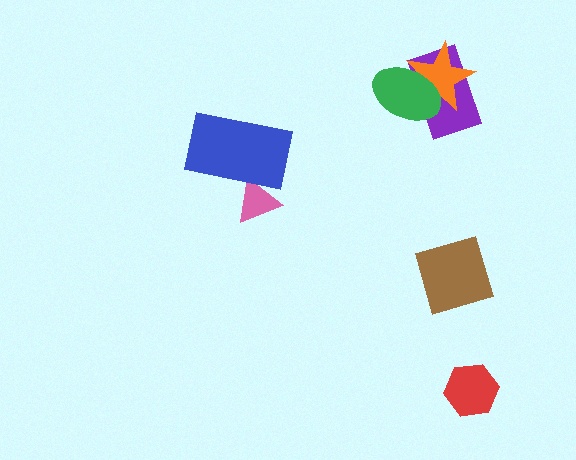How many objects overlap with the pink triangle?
1 object overlaps with the pink triangle.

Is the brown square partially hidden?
No, no other shape covers it.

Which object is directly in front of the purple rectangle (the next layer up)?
The orange star is directly in front of the purple rectangle.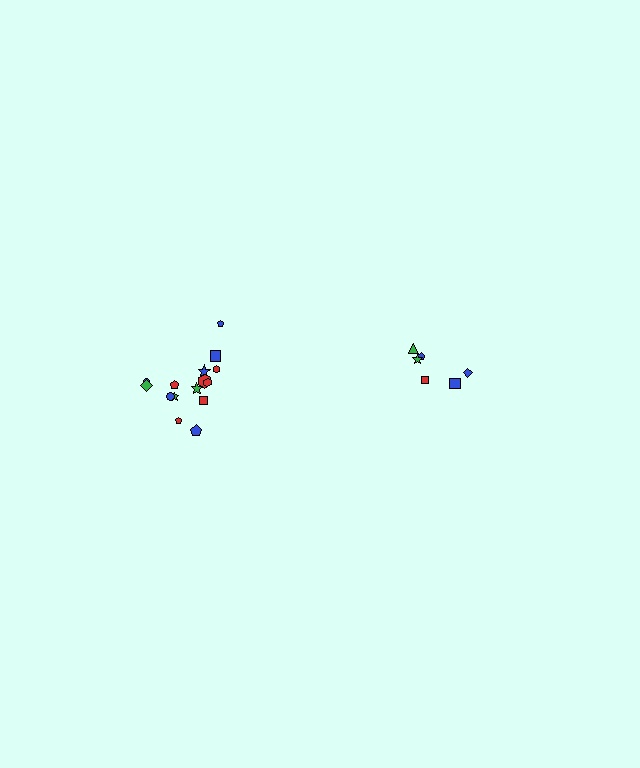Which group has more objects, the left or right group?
The left group.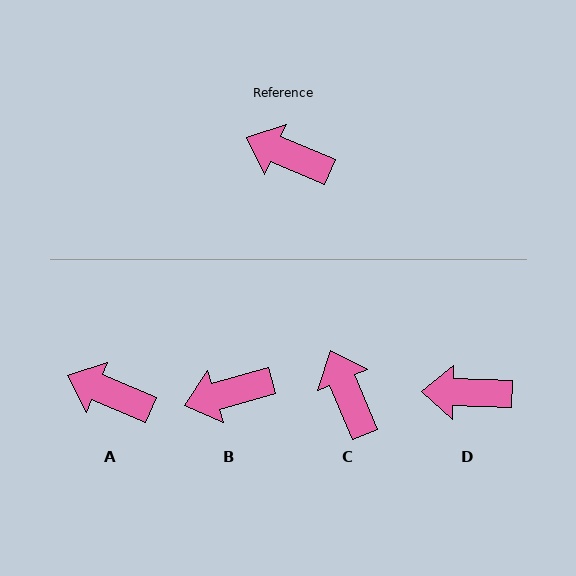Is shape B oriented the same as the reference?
No, it is off by about 39 degrees.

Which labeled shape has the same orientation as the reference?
A.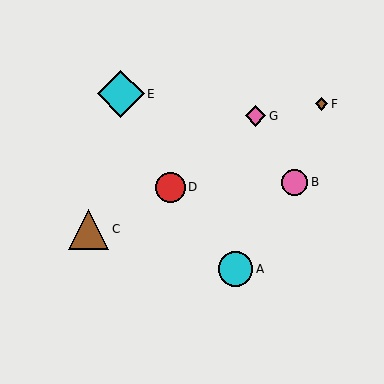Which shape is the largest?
The cyan diamond (labeled E) is the largest.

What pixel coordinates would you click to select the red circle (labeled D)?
Click at (170, 187) to select the red circle D.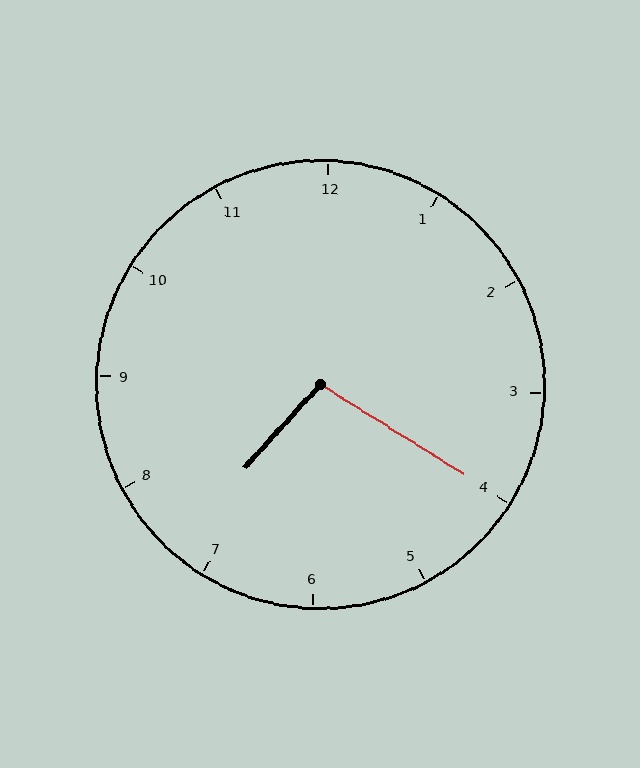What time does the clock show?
7:20.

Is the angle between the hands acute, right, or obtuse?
It is obtuse.